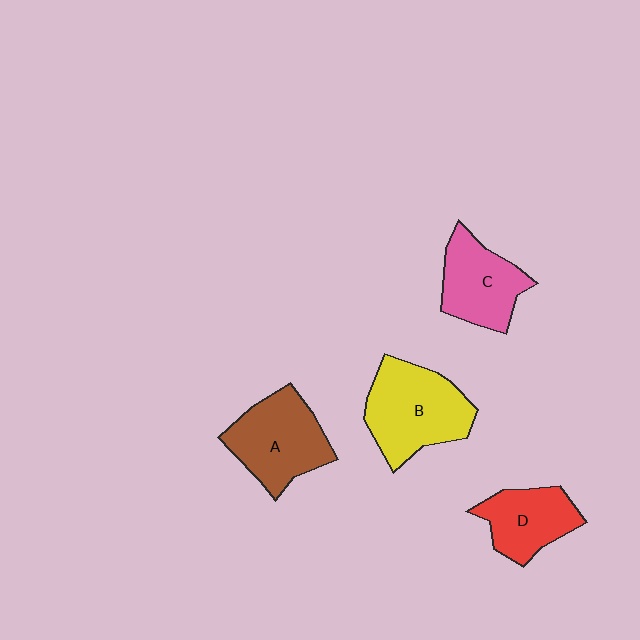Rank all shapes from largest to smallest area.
From largest to smallest: B (yellow), A (brown), C (pink), D (red).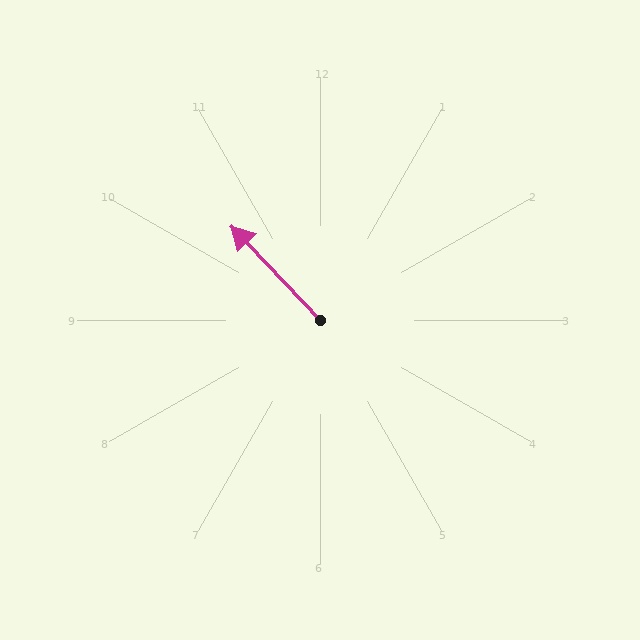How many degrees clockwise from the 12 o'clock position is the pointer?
Approximately 317 degrees.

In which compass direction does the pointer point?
Northwest.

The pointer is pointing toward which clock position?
Roughly 11 o'clock.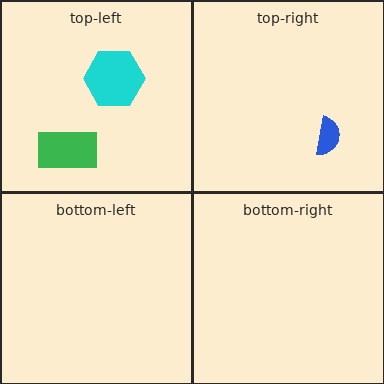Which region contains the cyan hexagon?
The top-left region.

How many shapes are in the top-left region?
2.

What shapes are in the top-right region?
The blue semicircle.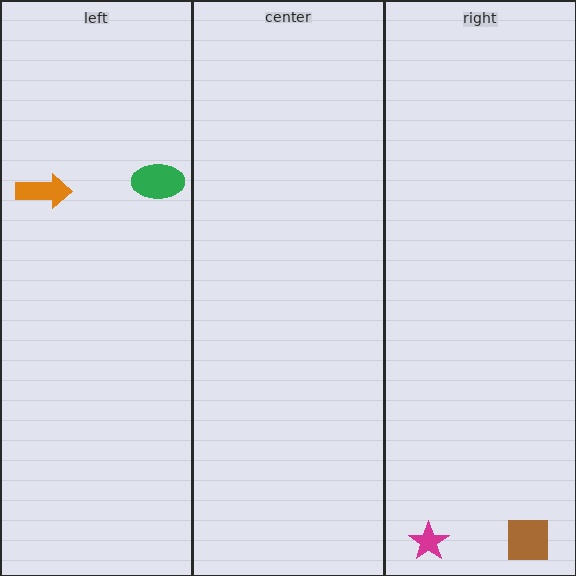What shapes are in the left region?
The orange arrow, the green ellipse.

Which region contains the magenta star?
The right region.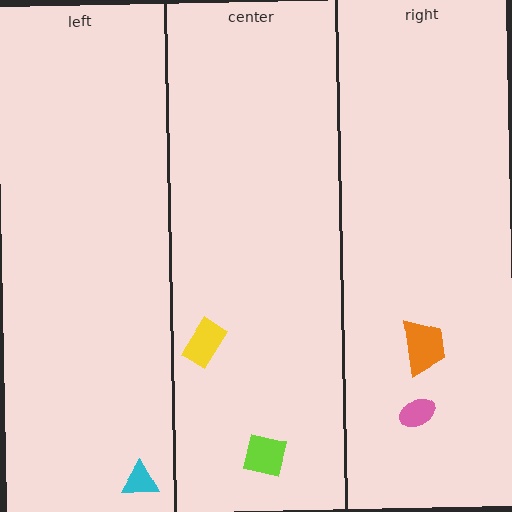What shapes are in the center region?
The lime square, the yellow rectangle.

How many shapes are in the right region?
2.